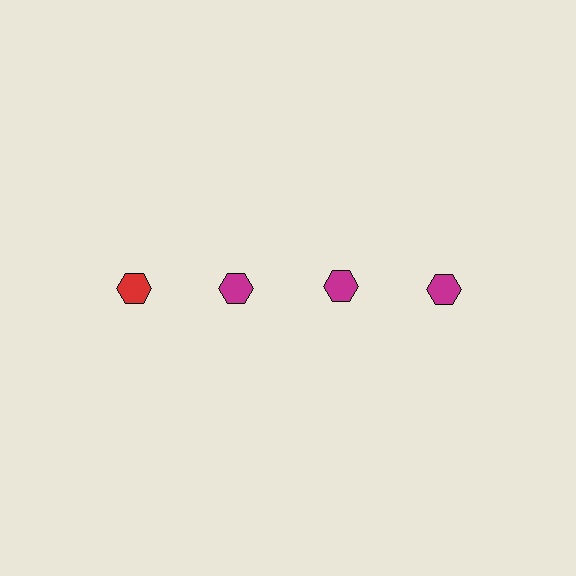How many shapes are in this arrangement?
There are 4 shapes arranged in a grid pattern.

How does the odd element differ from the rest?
It has a different color: red instead of magenta.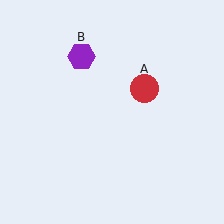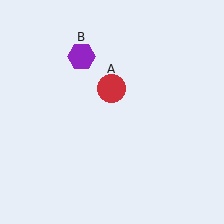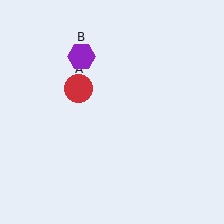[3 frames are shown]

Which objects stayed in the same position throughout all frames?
Purple hexagon (object B) remained stationary.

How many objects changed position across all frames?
1 object changed position: red circle (object A).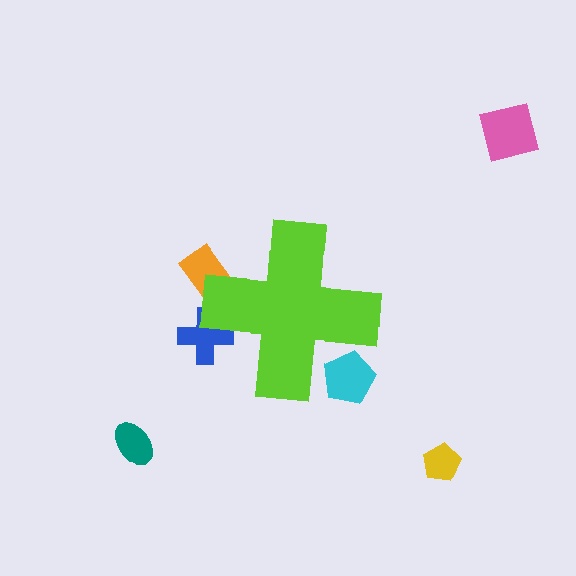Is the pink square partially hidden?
No, the pink square is fully visible.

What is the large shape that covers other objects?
A lime cross.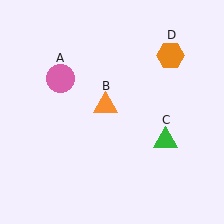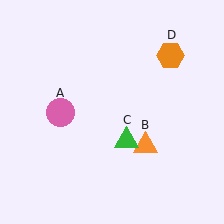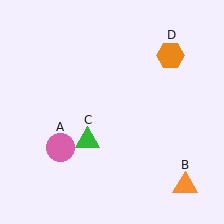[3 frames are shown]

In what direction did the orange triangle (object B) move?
The orange triangle (object B) moved down and to the right.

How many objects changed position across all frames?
3 objects changed position: pink circle (object A), orange triangle (object B), green triangle (object C).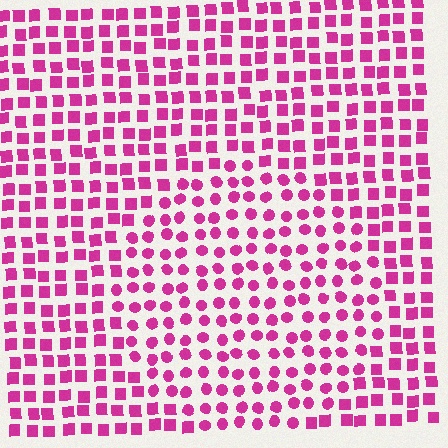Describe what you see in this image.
The image is filled with small magenta elements arranged in a uniform grid. A circle-shaped region contains circles, while the surrounding area contains squares. The boundary is defined purely by the change in element shape.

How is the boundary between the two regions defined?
The boundary is defined by a change in element shape: circles inside vs. squares outside. All elements share the same color and spacing.